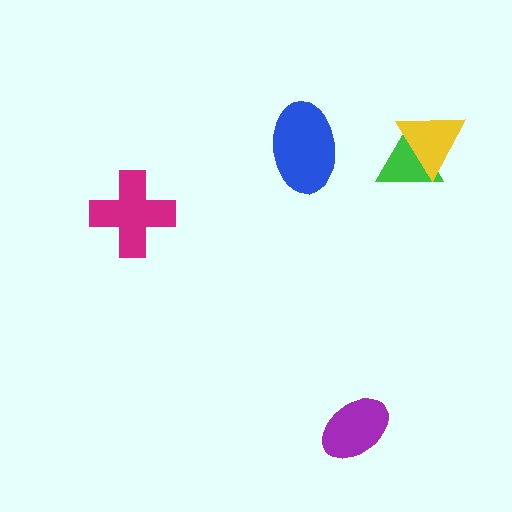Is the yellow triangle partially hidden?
No, no other shape covers it.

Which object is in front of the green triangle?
The yellow triangle is in front of the green triangle.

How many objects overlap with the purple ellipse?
0 objects overlap with the purple ellipse.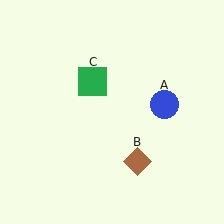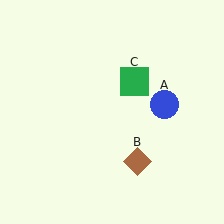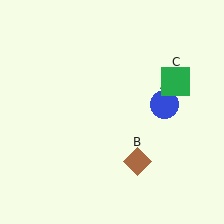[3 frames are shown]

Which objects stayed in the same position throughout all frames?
Blue circle (object A) and brown diamond (object B) remained stationary.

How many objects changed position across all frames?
1 object changed position: green square (object C).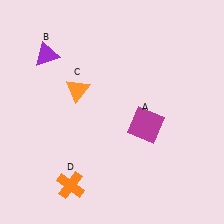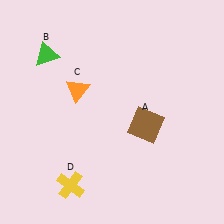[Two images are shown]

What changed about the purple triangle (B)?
In Image 1, B is purple. In Image 2, it changed to green.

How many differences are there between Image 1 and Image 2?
There are 3 differences between the two images.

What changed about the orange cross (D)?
In Image 1, D is orange. In Image 2, it changed to yellow.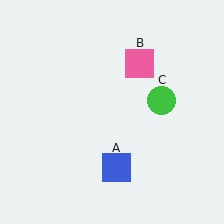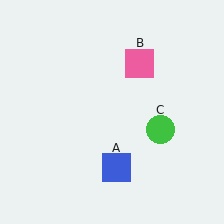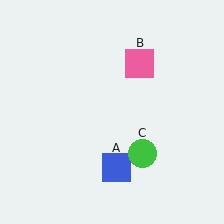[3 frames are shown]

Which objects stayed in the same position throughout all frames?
Blue square (object A) and pink square (object B) remained stationary.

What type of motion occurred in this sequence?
The green circle (object C) rotated clockwise around the center of the scene.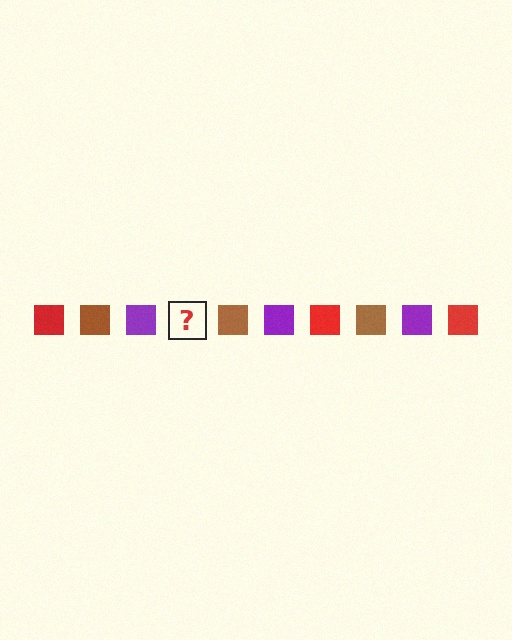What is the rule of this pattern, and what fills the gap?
The rule is that the pattern cycles through red, brown, purple squares. The gap should be filled with a red square.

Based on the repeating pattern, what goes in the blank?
The blank should be a red square.